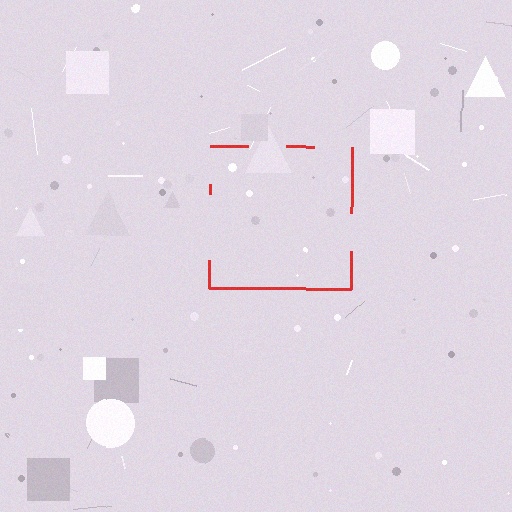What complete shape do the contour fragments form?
The contour fragments form a square.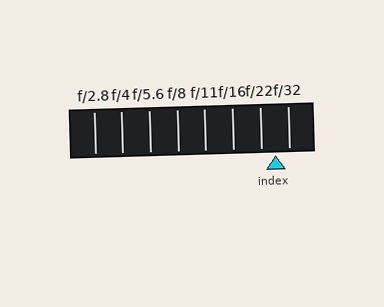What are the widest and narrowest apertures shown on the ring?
The widest aperture shown is f/2.8 and the narrowest is f/32.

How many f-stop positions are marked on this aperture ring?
There are 8 f-stop positions marked.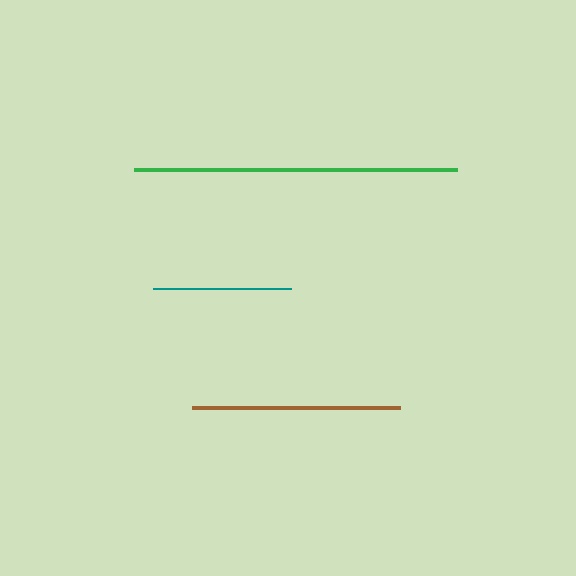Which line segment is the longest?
The green line is the longest at approximately 323 pixels.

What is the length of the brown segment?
The brown segment is approximately 208 pixels long.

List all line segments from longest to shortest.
From longest to shortest: green, brown, teal.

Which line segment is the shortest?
The teal line is the shortest at approximately 138 pixels.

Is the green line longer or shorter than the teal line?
The green line is longer than the teal line.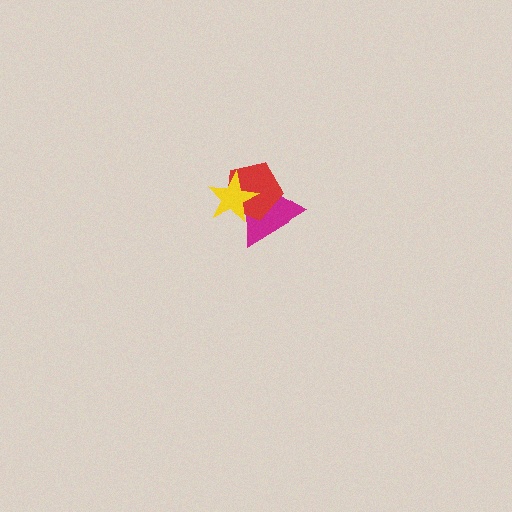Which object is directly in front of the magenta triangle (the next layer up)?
The red pentagon is directly in front of the magenta triangle.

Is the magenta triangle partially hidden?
Yes, it is partially covered by another shape.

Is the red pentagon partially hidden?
Yes, it is partially covered by another shape.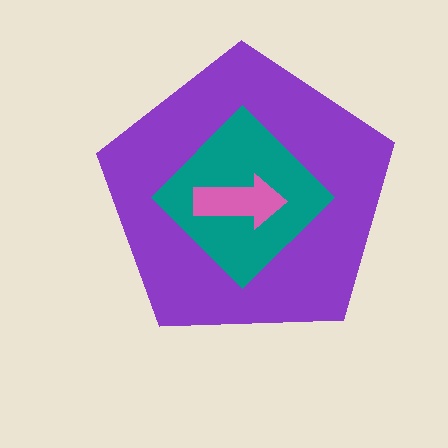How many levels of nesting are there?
3.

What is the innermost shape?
The pink arrow.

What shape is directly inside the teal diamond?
The pink arrow.